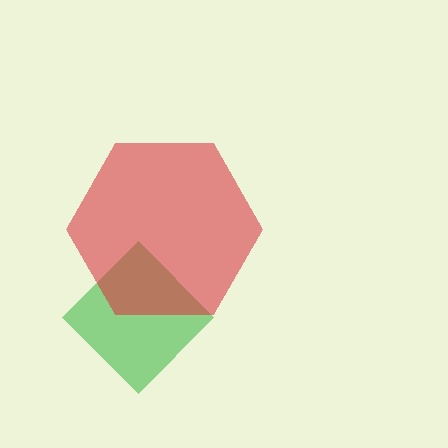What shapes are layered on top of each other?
The layered shapes are: a green diamond, a red hexagon.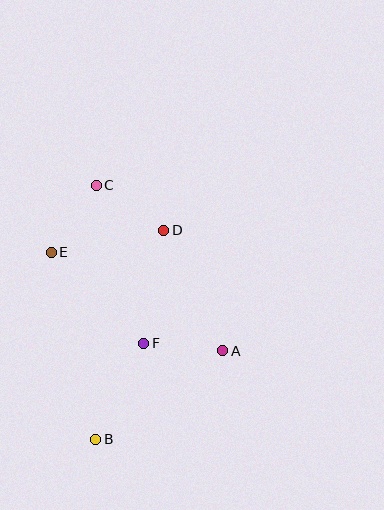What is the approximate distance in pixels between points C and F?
The distance between C and F is approximately 165 pixels.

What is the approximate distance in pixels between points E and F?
The distance between E and F is approximately 130 pixels.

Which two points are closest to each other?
Points A and F are closest to each other.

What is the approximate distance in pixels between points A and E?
The distance between A and E is approximately 198 pixels.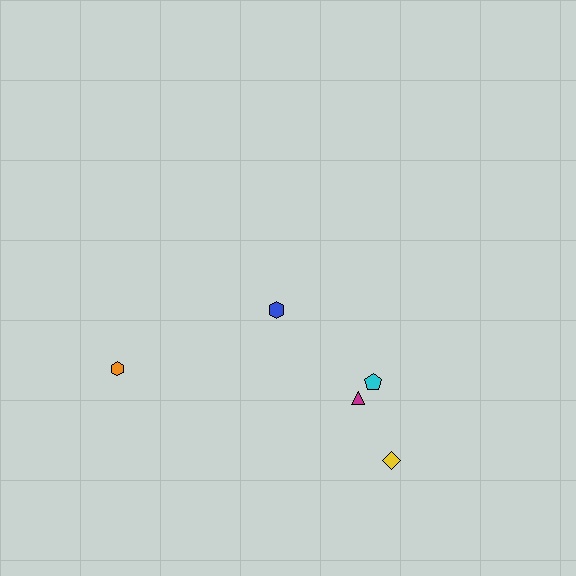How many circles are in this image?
There are no circles.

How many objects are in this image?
There are 5 objects.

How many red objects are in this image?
There are no red objects.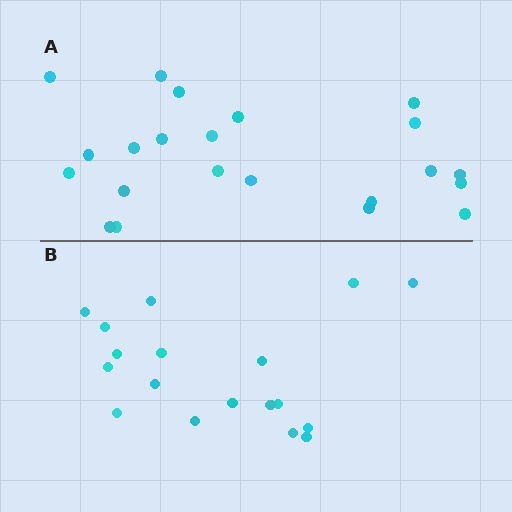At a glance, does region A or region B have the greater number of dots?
Region A (the top region) has more dots.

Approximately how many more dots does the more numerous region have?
Region A has about 4 more dots than region B.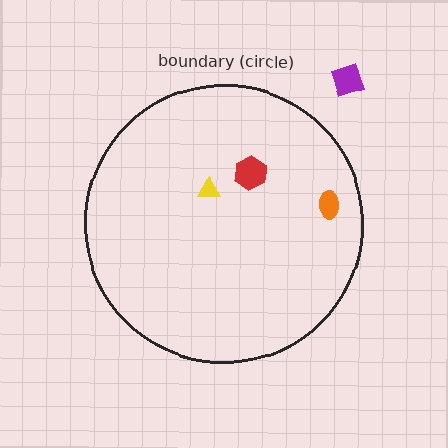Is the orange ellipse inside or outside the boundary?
Inside.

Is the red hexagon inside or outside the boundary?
Inside.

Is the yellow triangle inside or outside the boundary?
Inside.